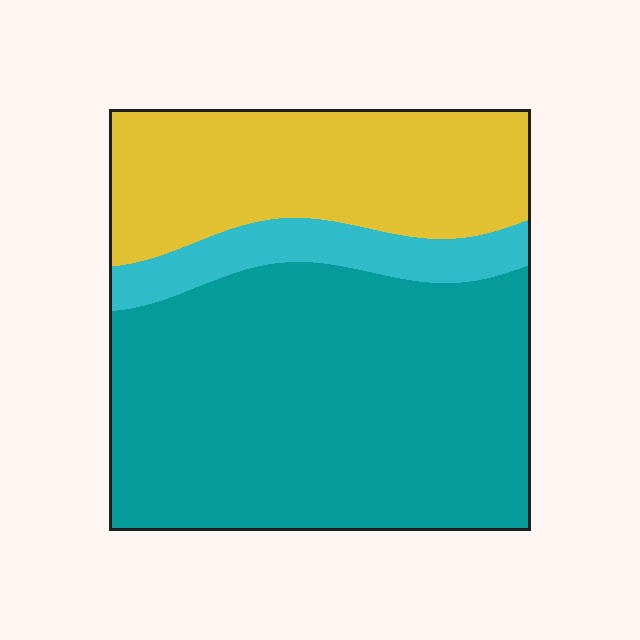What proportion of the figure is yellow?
Yellow takes up between a quarter and a half of the figure.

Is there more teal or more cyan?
Teal.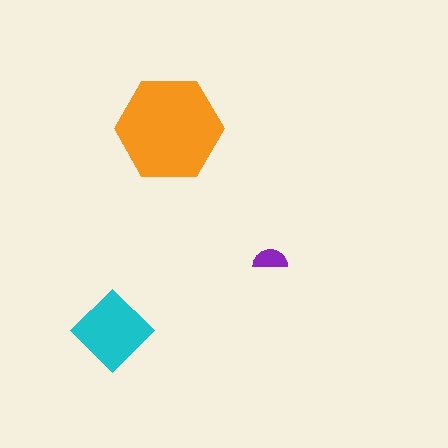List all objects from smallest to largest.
The purple semicircle, the cyan diamond, the orange hexagon.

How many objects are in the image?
There are 3 objects in the image.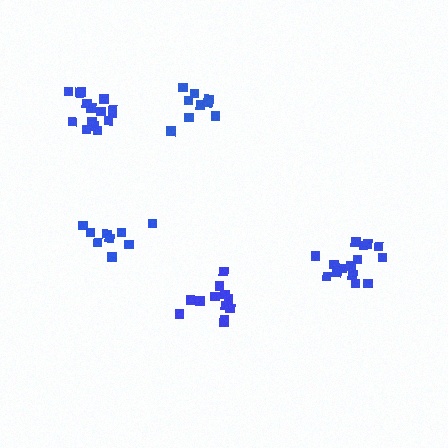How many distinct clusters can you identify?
There are 5 distinct clusters.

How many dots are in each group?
Group 1: 15 dots, Group 2: 12 dots, Group 3: 9 dots, Group 4: 15 dots, Group 5: 9 dots (60 total).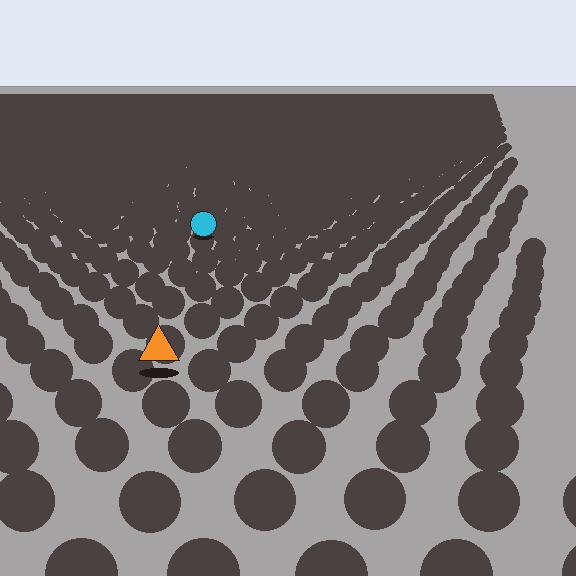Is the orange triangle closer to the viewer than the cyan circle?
Yes. The orange triangle is closer — you can tell from the texture gradient: the ground texture is coarser near it.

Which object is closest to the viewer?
The orange triangle is closest. The texture marks near it are larger and more spread out.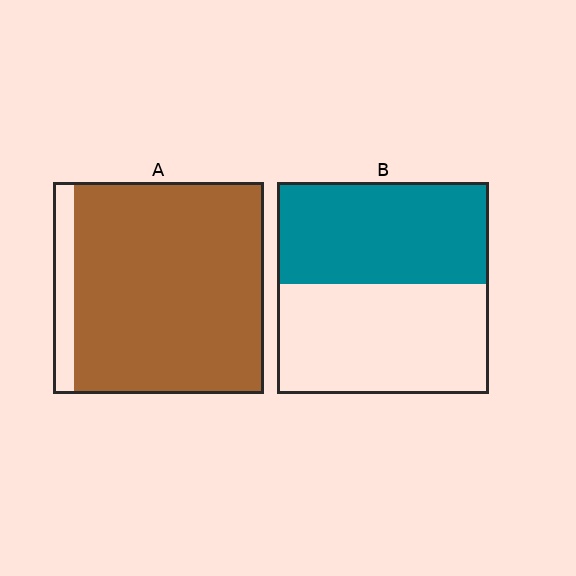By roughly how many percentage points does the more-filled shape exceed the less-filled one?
By roughly 40 percentage points (A over B).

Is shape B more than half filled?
Roughly half.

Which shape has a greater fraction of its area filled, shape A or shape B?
Shape A.